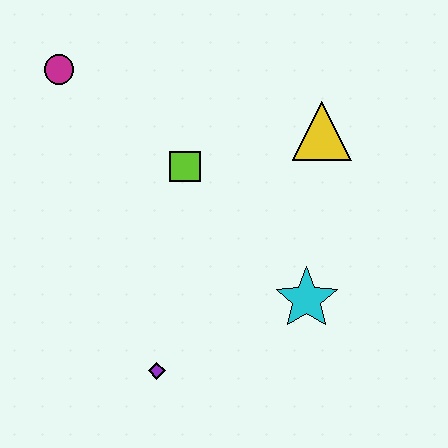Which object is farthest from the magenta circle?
The cyan star is farthest from the magenta circle.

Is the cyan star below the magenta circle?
Yes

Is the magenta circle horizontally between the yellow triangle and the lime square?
No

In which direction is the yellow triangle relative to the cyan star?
The yellow triangle is above the cyan star.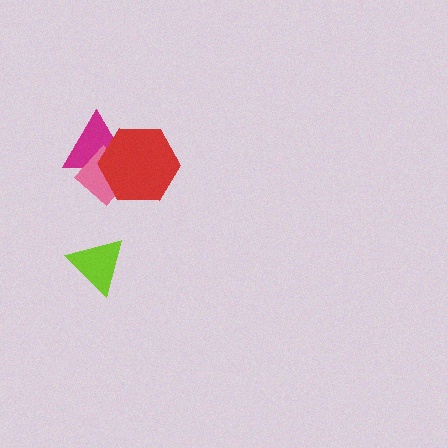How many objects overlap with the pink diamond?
2 objects overlap with the pink diamond.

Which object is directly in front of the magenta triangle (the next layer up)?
The pink diamond is directly in front of the magenta triangle.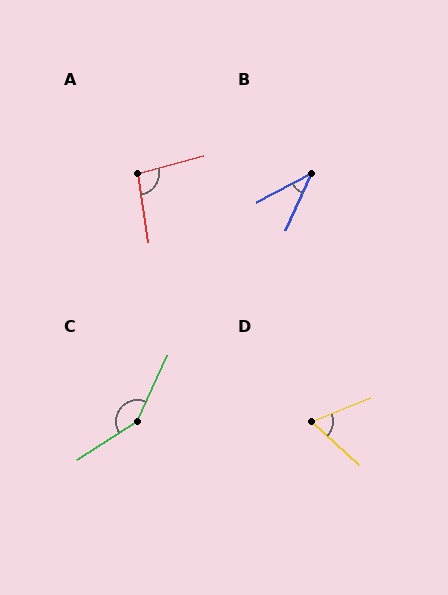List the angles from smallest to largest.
B (38°), D (64°), A (96°), C (148°).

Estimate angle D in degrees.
Approximately 64 degrees.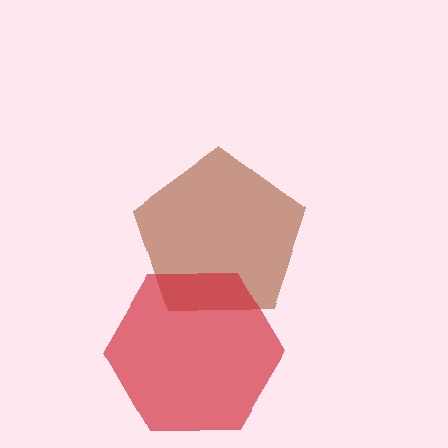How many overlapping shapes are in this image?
There are 2 overlapping shapes in the image.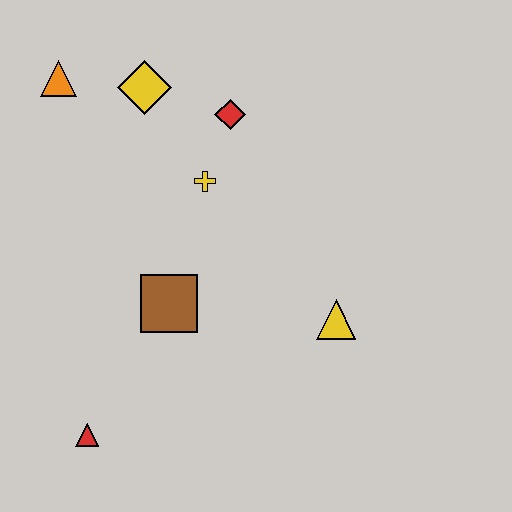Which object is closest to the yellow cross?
The red diamond is closest to the yellow cross.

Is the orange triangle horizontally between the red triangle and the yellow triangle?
No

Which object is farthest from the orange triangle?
The yellow triangle is farthest from the orange triangle.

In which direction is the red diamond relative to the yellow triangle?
The red diamond is above the yellow triangle.